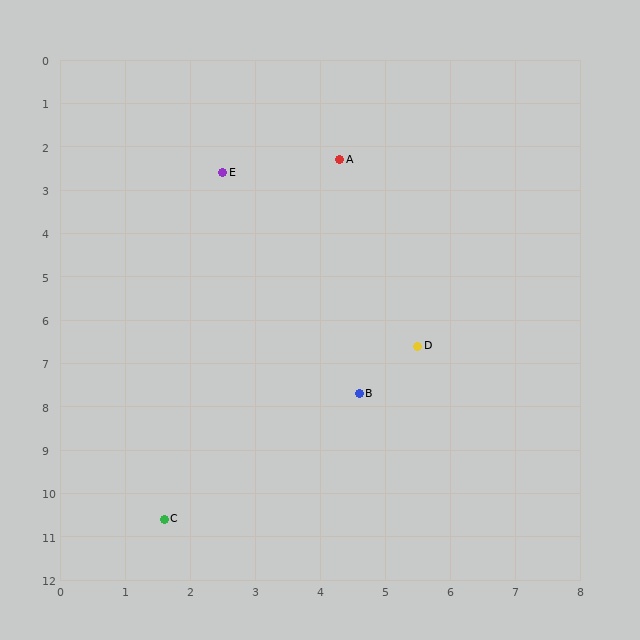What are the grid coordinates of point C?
Point C is at approximately (1.6, 10.6).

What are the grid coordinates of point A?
Point A is at approximately (4.3, 2.3).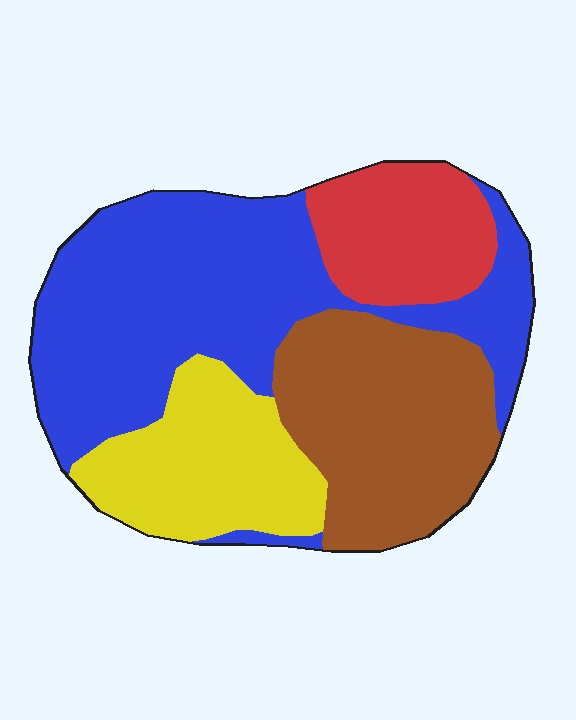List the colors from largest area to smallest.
From largest to smallest: blue, brown, yellow, red.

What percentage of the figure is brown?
Brown takes up about one quarter (1/4) of the figure.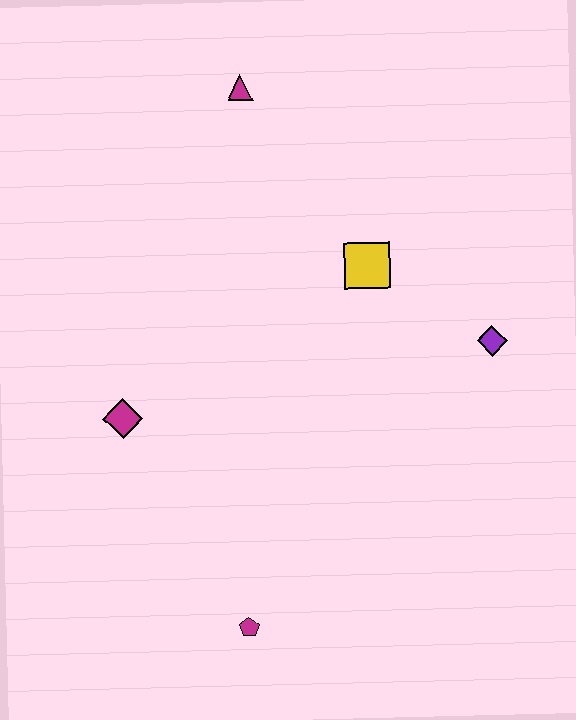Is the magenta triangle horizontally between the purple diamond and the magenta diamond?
Yes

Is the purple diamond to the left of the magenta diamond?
No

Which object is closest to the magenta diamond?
The magenta pentagon is closest to the magenta diamond.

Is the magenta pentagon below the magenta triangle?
Yes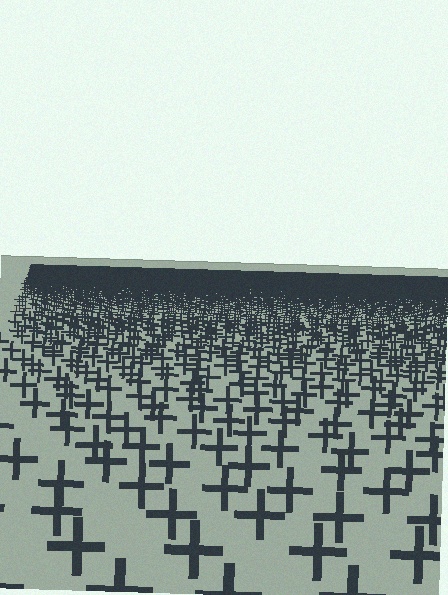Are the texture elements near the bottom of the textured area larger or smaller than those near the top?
Larger. Near the bottom, elements are closer to the viewer and appear at a bigger on-screen size.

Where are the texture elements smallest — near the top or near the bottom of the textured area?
Near the top.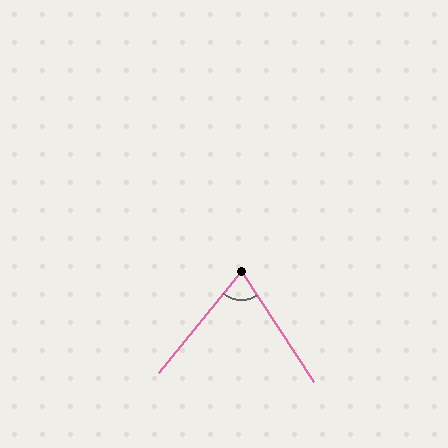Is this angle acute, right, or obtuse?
It is acute.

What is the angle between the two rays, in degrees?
Approximately 72 degrees.